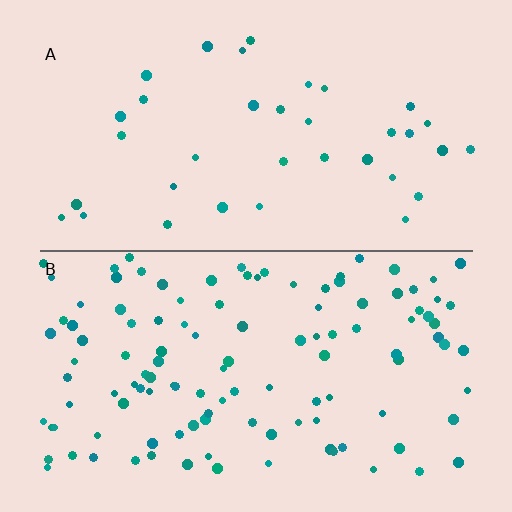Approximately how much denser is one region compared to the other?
Approximately 3.3× — region B over region A.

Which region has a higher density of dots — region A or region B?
B (the bottom).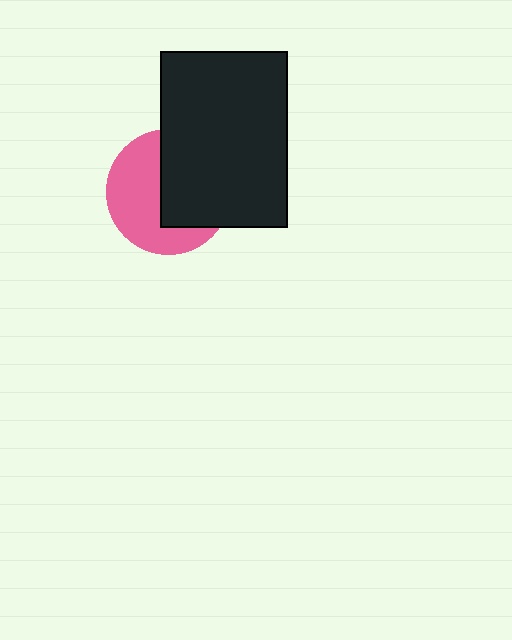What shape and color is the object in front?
The object in front is a black rectangle.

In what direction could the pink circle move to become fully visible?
The pink circle could move left. That would shift it out from behind the black rectangle entirely.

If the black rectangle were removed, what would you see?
You would see the complete pink circle.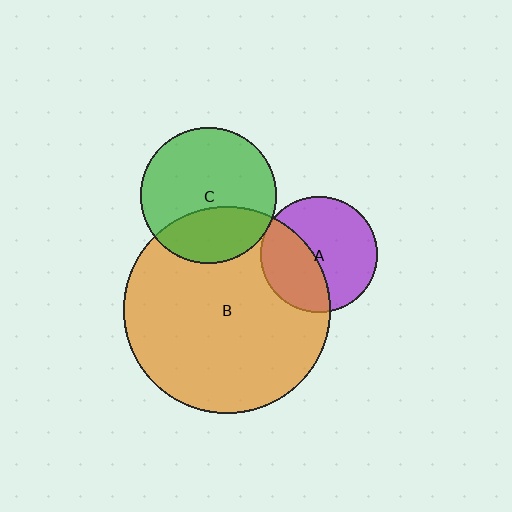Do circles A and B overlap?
Yes.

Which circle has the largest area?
Circle B (orange).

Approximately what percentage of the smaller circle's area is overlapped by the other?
Approximately 40%.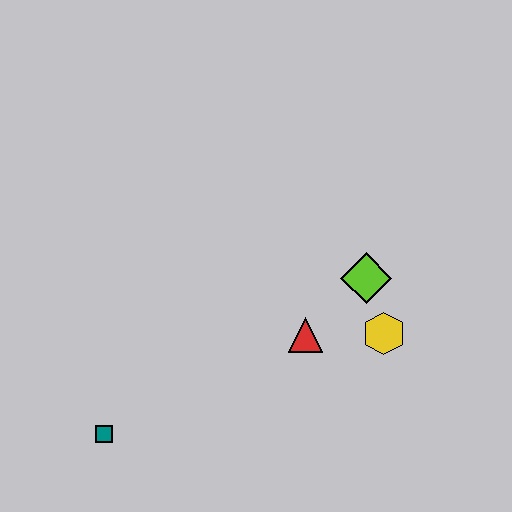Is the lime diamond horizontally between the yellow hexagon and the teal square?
Yes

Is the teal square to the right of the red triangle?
No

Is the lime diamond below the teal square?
No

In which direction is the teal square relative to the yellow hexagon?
The teal square is to the left of the yellow hexagon.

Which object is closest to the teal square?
The red triangle is closest to the teal square.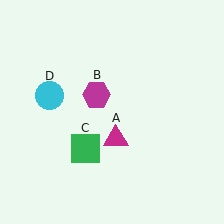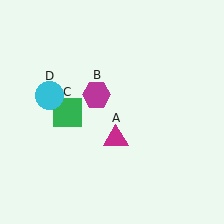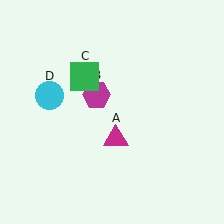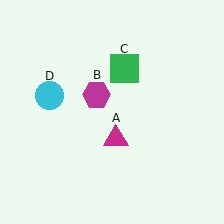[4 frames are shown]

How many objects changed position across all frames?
1 object changed position: green square (object C).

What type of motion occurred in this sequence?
The green square (object C) rotated clockwise around the center of the scene.